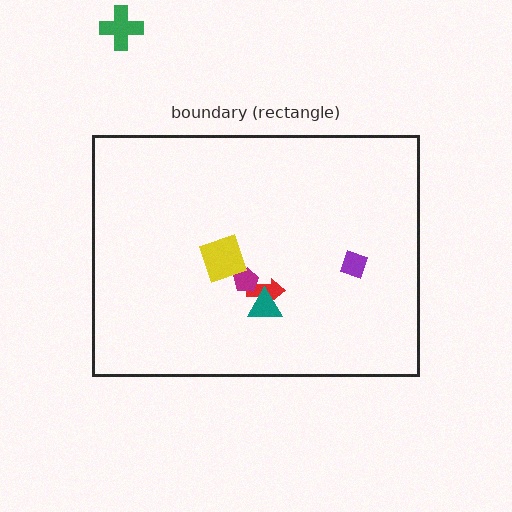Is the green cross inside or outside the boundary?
Outside.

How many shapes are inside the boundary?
5 inside, 1 outside.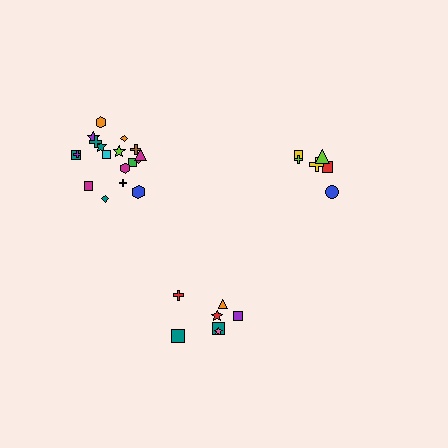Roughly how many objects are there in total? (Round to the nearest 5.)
Roughly 30 objects in total.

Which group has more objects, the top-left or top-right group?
The top-left group.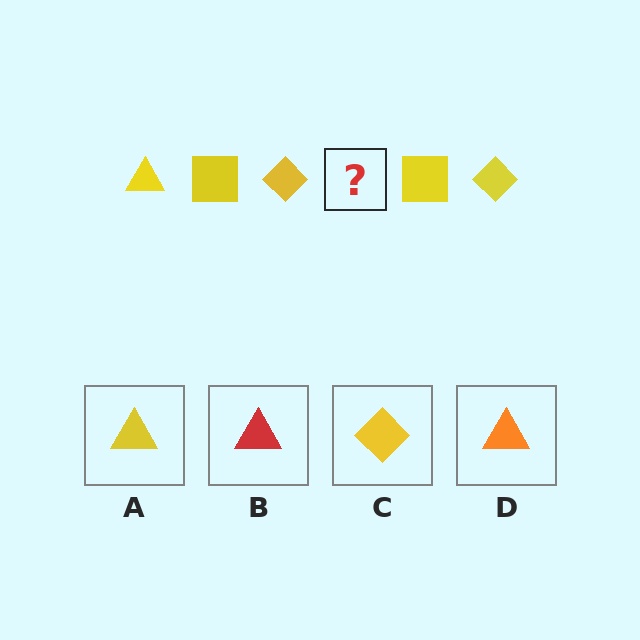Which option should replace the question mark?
Option A.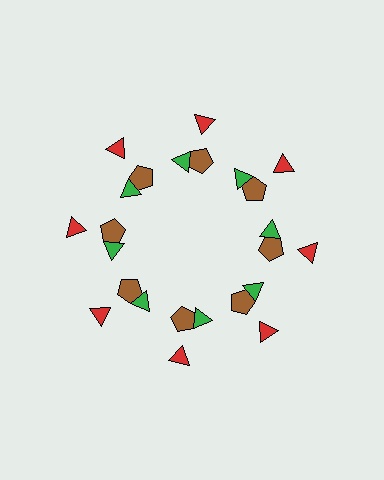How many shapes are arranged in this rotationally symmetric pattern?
There are 24 shapes, arranged in 8 groups of 3.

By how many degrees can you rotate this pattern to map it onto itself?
The pattern maps onto itself every 45 degrees of rotation.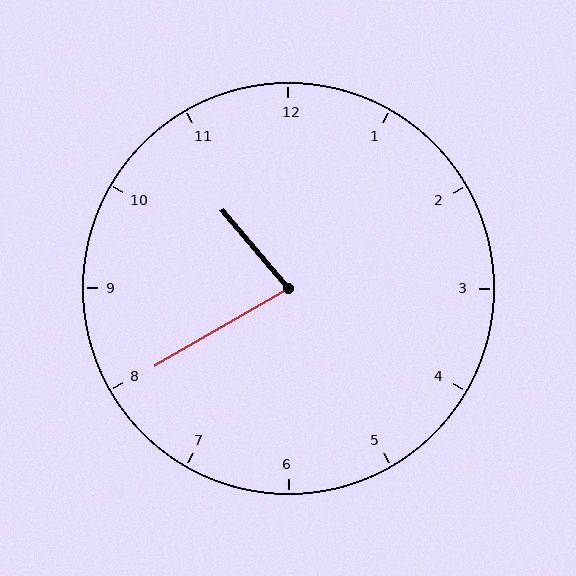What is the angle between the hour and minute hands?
Approximately 80 degrees.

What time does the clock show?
10:40.